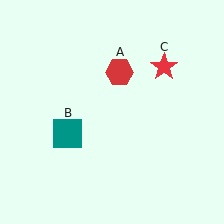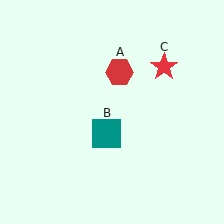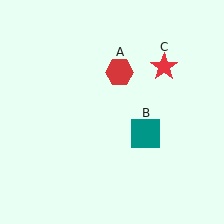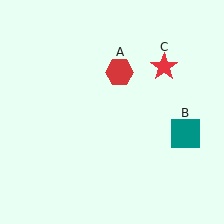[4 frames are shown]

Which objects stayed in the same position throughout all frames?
Red hexagon (object A) and red star (object C) remained stationary.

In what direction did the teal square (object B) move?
The teal square (object B) moved right.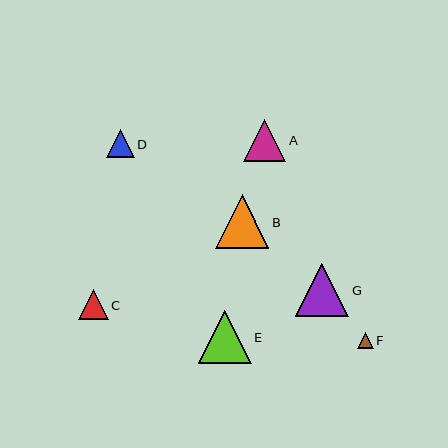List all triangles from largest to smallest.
From largest to smallest: G, B, E, A, C, D, F.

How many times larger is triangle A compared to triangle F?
Triangle A is approximately 2.7 times the size of triangle F.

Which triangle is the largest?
Triangle G is the largest with a size of approximately 54 pixels.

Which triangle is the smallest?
Triangle F is the smallest with a size of approximately 16 pixels.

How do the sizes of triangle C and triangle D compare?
Triangle C and triangle D are approximately the same size.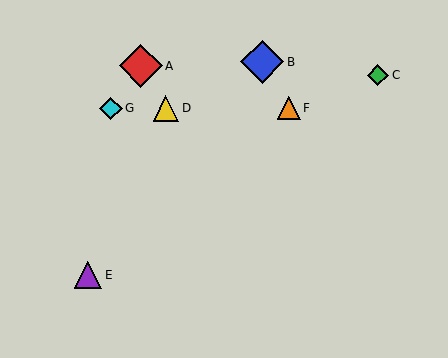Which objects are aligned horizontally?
Objects D, F, G are aligned horizontally.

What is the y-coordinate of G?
Object G is at y≈108.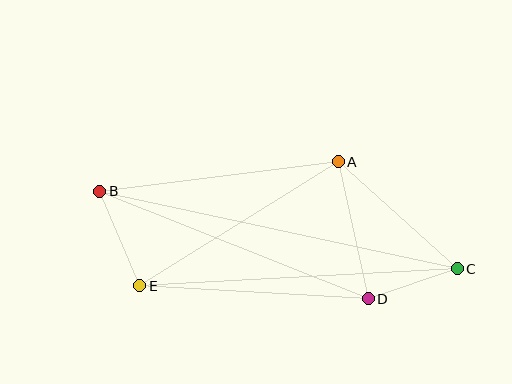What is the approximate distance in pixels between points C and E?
The distance between C and E is approximately 318 pixels.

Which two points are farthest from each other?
Points B and C are farthest from each other.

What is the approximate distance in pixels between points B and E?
The distance between B and E is approximately 103 pixels.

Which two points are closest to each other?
Points C and D are closest to each other.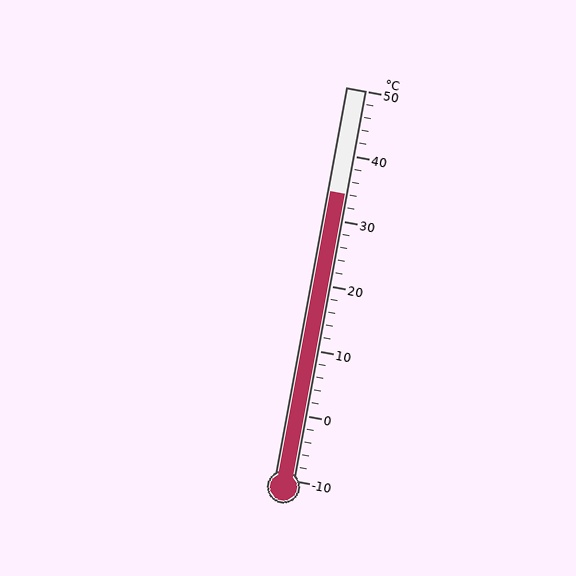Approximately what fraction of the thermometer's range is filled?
The thermometer is filled to approximately 75% of its range.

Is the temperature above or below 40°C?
The temperature is below 40°C.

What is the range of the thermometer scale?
The thermometer scale ranges from -10°C to 50°C.